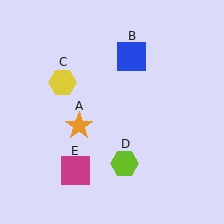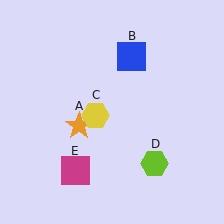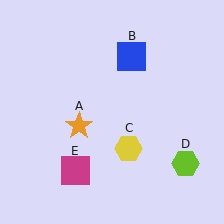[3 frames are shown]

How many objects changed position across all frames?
2 objects changed position: yellow hexagon (object C), lime hexagon (object D).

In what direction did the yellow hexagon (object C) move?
The yellow hexagon (object C) moved down and to the right.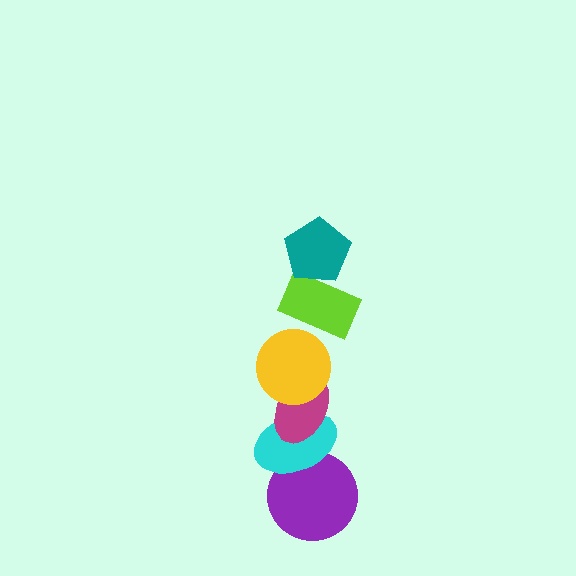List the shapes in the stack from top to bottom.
From top to bottom: the teal pentagon, the lime rectangle, the yellow circle, the magenta ellipse, the cyan ellipse, the purple circle.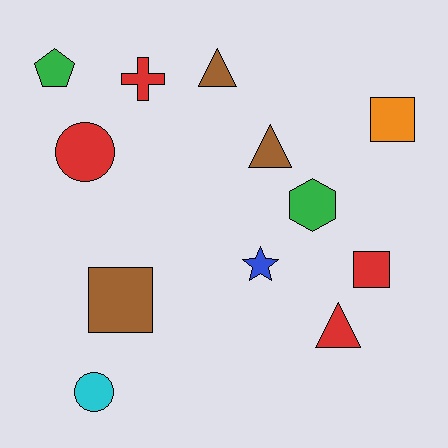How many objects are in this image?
There are 12 objects.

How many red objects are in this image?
There are 4 red objects.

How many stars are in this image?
There is 1 star.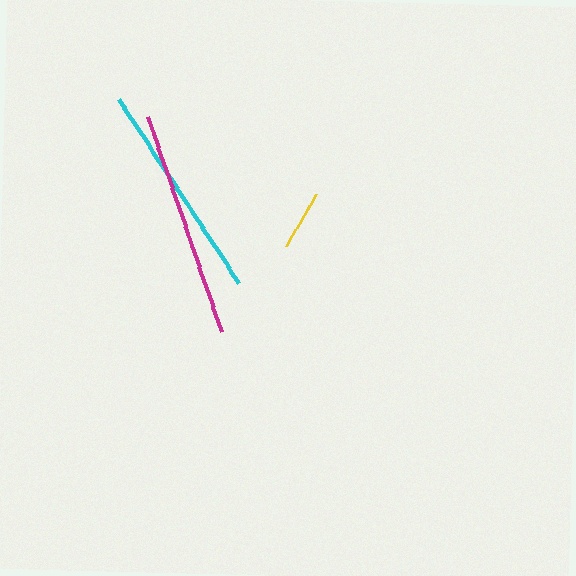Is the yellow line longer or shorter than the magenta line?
The magenta line is longer than the yellow line.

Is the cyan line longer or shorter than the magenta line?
The magenta line is longer than the cyan line.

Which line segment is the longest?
The magenta line is the longest at approximately 227 pixels.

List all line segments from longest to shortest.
From longest to shortest: magenta, cyan, yellow.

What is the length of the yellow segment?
The yellow segment is approximately 61 pixels long.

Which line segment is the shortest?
The yellow line is the shortest at approximately 61 pixels.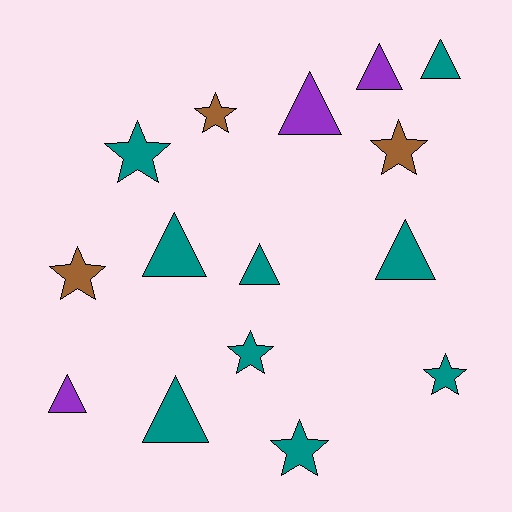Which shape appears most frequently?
Triangle, with 8 objects.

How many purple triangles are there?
There are 3 purple triangles.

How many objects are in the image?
There are 15 objects.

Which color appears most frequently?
Teal, with 9 objects.